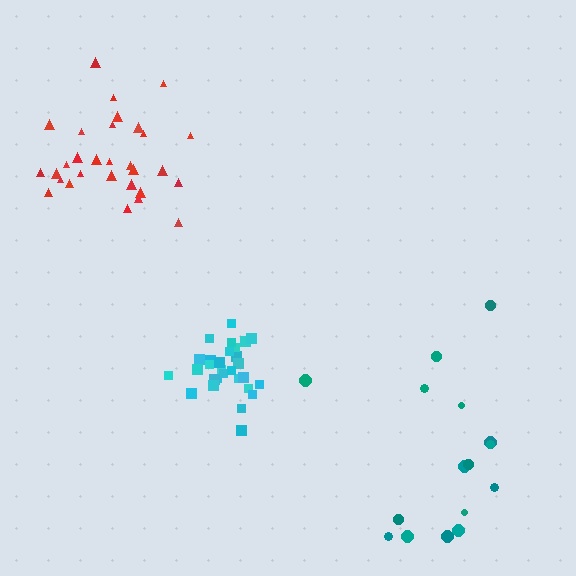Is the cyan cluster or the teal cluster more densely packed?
Cyan.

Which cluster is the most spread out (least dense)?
Teal.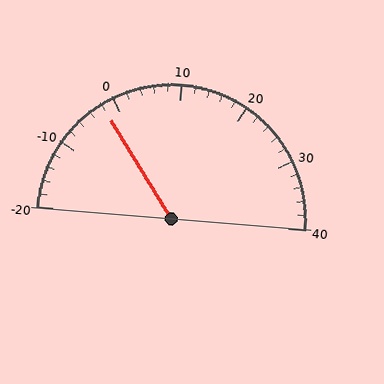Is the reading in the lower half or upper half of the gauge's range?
The reading is in the lower half of the range (-20 to 40).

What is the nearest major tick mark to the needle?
The nearest major tick mark is 0.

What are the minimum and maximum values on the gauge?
The gauge ranges from -20 to 40.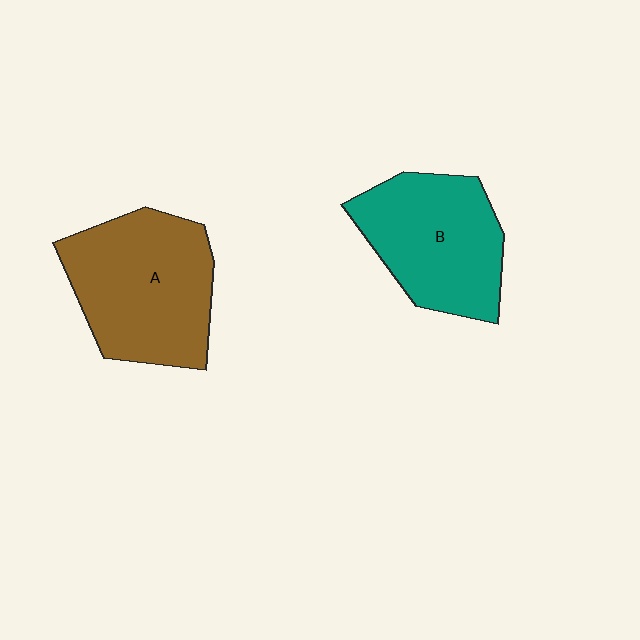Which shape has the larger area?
Shape A (brown).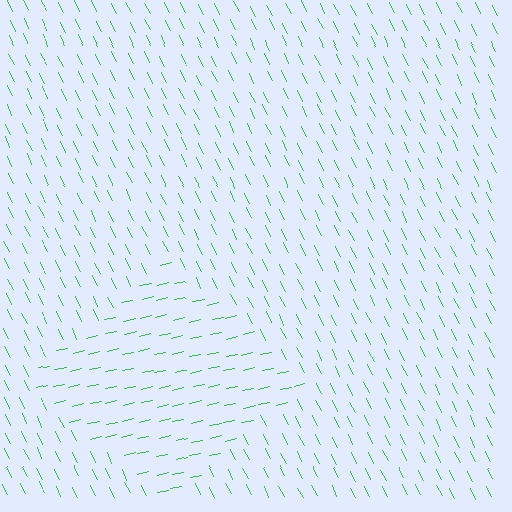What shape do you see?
I see a diamond.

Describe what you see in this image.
The image is filled with small green line segments. A diamond region in the image has lines oriented differently from the surrounding lines, creating a visible texture boundary.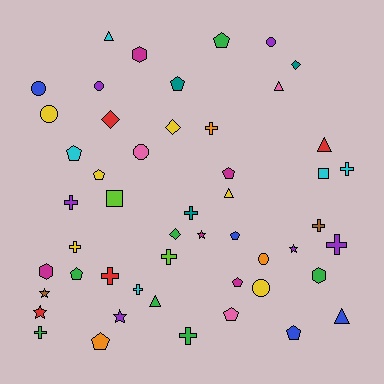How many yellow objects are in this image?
There are 6 yellow objects.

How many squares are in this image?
There are 2 squares.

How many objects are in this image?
There are 50 objects.